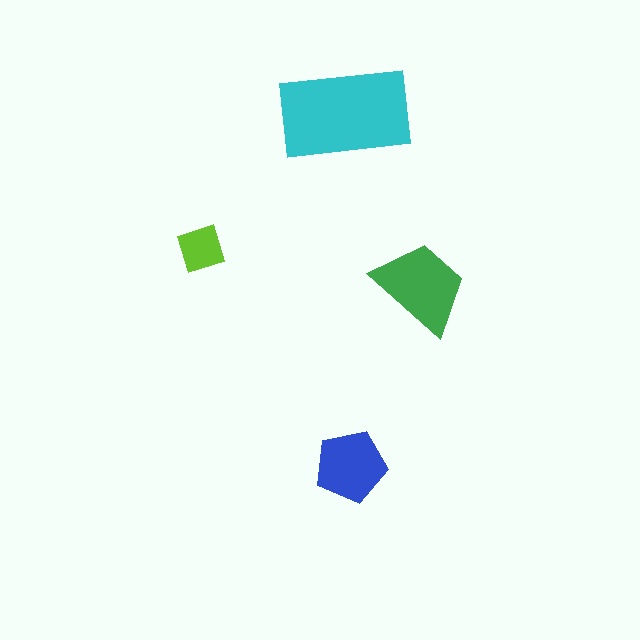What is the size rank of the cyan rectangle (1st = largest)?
1st.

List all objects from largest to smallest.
The cyan rectangle, the green trapezoid, the blue pentagon, the lime diamond.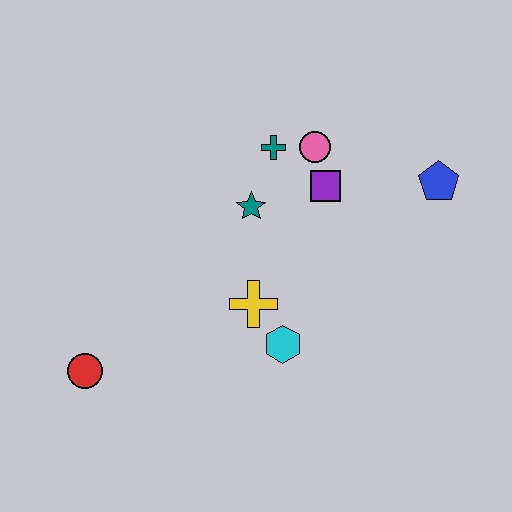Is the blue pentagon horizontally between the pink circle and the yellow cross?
No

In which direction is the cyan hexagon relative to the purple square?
The cyan hexagon is below the purple square.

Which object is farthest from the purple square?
The red circle is farthest from the purple square.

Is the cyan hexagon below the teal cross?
Yes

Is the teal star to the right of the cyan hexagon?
No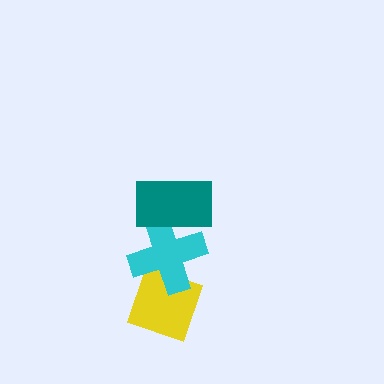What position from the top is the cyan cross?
The cyan cross is 2nd from the top.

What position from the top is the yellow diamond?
The yellow diamond is 3rd from the top.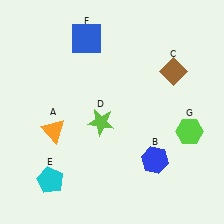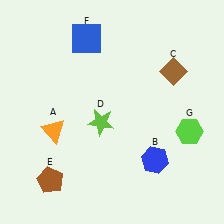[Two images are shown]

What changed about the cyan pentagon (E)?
In Image 1, E is cyan. In Image 2, it changed to brown.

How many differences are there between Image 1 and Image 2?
There is 1 difference between the two images.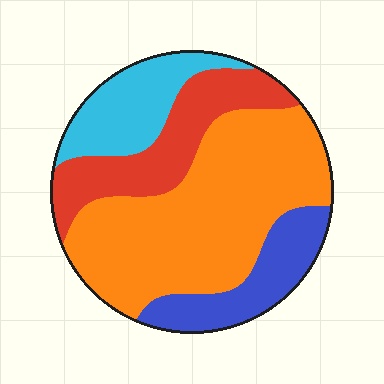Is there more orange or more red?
Orange.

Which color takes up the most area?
Orange, at roughly 50%.